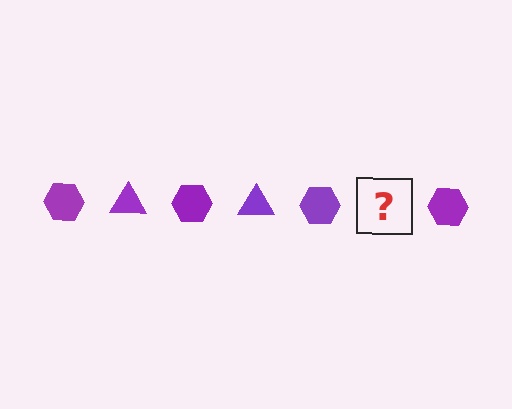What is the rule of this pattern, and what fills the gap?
The rule is that the pattern cycles through hexagon, triangle shapes in purple. The gap should be filled with a purple triangle.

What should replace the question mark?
The question mark should be replaced with a purple triangle.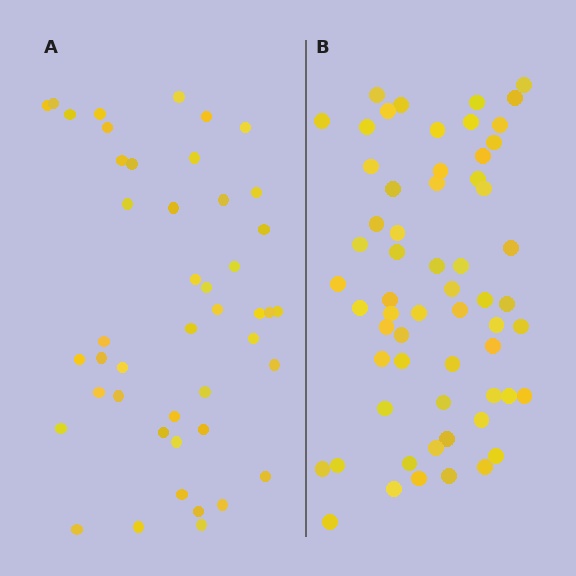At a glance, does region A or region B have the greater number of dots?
Region B (the right region) has more dots.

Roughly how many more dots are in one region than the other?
Region B has approximately 15 more dots than region A.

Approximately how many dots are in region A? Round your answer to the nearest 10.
About 40 dots. (The exact count is 45, which rounds to 40.)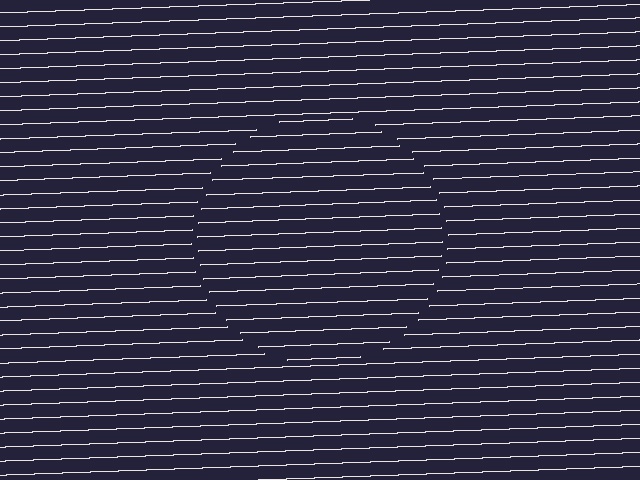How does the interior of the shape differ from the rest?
The interior of the shape contains the same grating, shifted by half a period — the contour is defined by the phase discontinuity where line-ends from the inner and outer gratings abut.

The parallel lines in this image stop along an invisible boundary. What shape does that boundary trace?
An illusory circle. The interior of the shape contains the same grating, shifted by half a period — the contour is defined by the phase discontinuity where line-ends from the inner and outer gratings abut.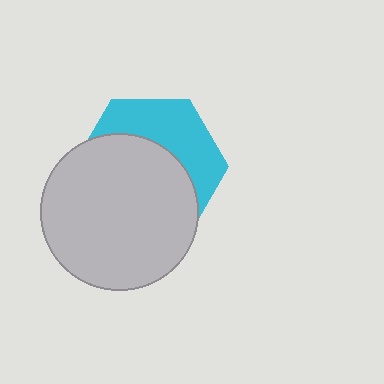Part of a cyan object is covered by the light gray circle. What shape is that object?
It is a hexagon.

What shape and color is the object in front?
The object in front is a light gray circle.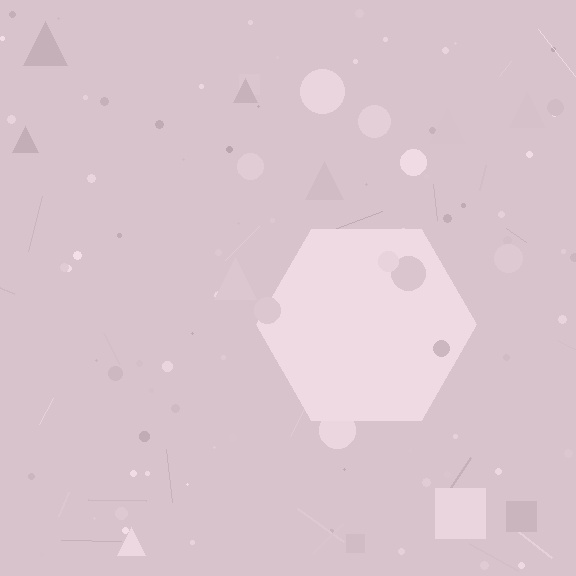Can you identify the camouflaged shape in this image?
The camouflaged shape is a hexagon.